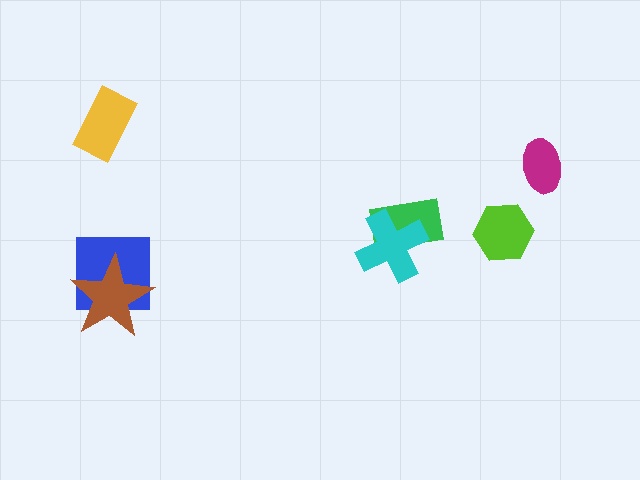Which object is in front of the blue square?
The brown star is in front of the blue square.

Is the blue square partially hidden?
Yes, it is partially covered by another shape.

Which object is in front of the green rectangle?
The cyan cross is in front of the green rectangle.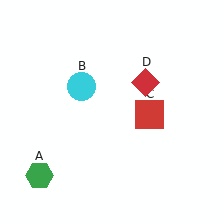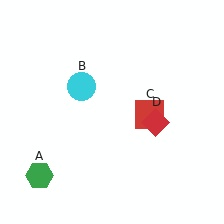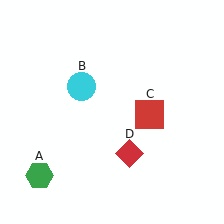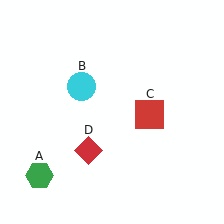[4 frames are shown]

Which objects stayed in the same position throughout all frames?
Green hexagon (object A) and cyan circle (object B) and red square (object C) remained stationary.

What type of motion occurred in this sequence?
The red diamond (object D) rotated clockwise around the center of the scene.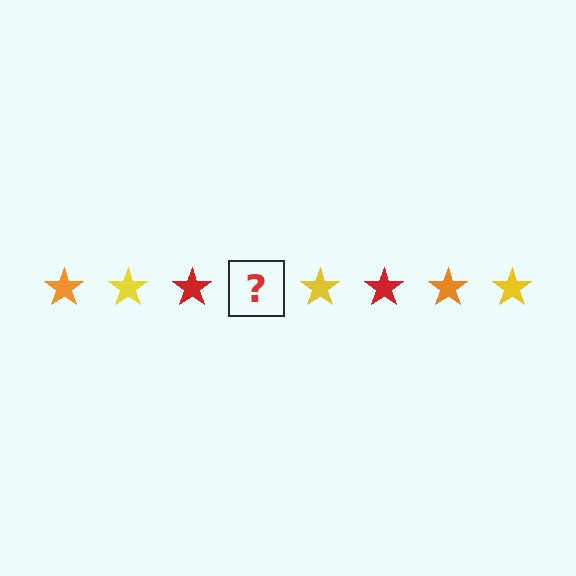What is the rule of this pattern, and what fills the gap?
The rule is that the pattern cycles through orange, yellow, red stars. The gap should be filled with an orange star.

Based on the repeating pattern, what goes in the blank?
The blank should be an orange star.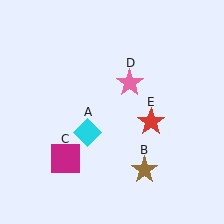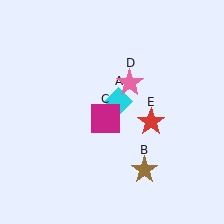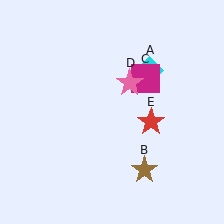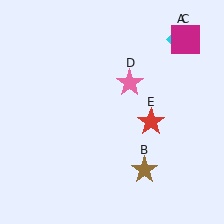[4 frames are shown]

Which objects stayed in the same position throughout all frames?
Brown star (object B) and pink star (object D) and red star (object E) remained stationary.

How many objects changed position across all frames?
2 objects changed position: cyan diamond (object A), magenta square (object C).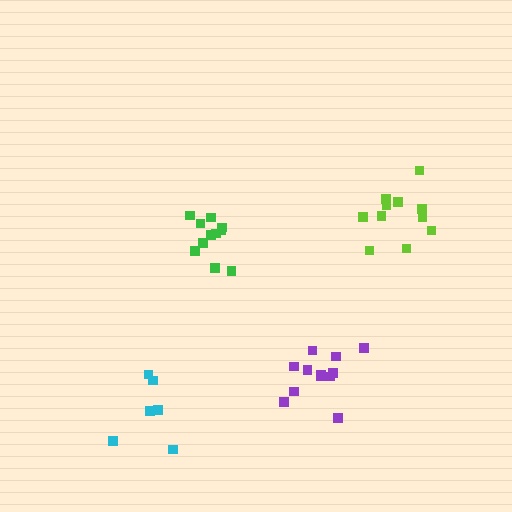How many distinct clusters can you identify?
There are 4 distinct clusters.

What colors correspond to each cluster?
The clusters are colored: purple, lime, green, cyan.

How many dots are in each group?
Group 1: 12 dots, Group 2: 11 dots, Group 3: 11 dots, Group 4: 6 dots (40 total).